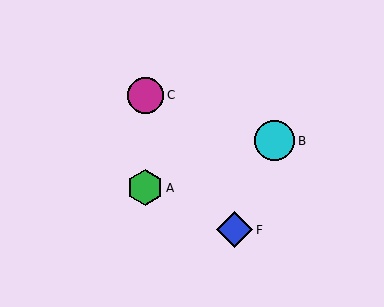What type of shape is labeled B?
Shape B is a cyan circle.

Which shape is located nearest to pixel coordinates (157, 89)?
The magenta circle (labeled C) at (146, 95) is nearest to that location.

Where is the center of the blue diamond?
The center of the blue diamond is at (234, 230).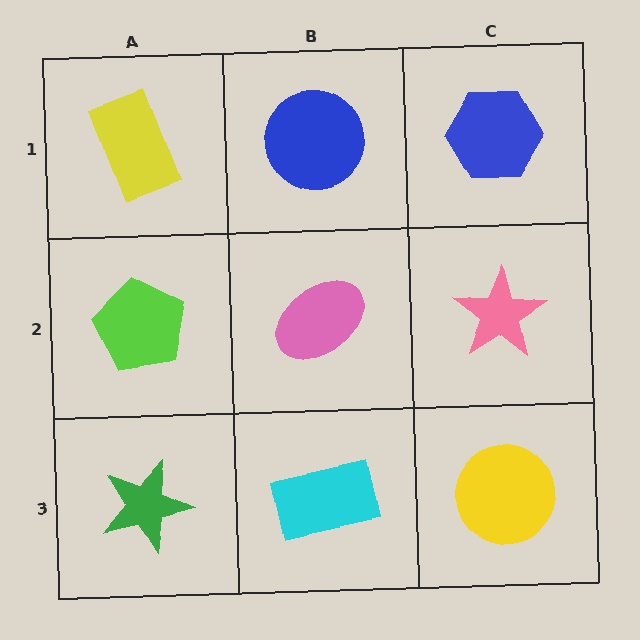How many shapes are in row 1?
3 shapes.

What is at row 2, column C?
A pink star.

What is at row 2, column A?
A lime pentagon.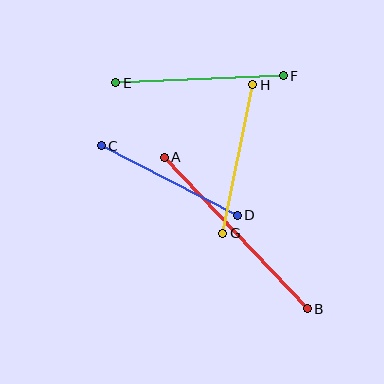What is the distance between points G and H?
The distance is approximately 151 pixels.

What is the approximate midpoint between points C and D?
The midpoint is at approximately (169, 181) pixels.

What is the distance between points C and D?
The distance is approximately 153 pixels.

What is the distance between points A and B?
The distance is approximately 208 pixels.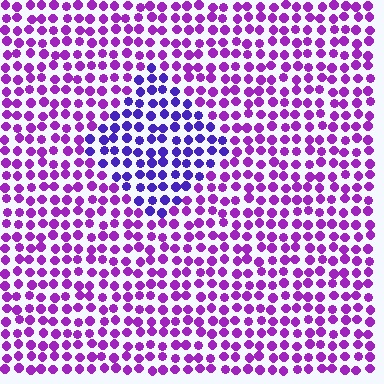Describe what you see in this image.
The image is filled with small purple elements in a uniform arrangement. A diamond-shaped region is visible where the elements are tinted to a slightly different hue, forming a subtle color boundary.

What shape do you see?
I see a diamond.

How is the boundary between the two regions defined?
The boundary is defined purely by a slight shift in hue (about 35 degrees). Spacing, size, and orientation are identical on both sides.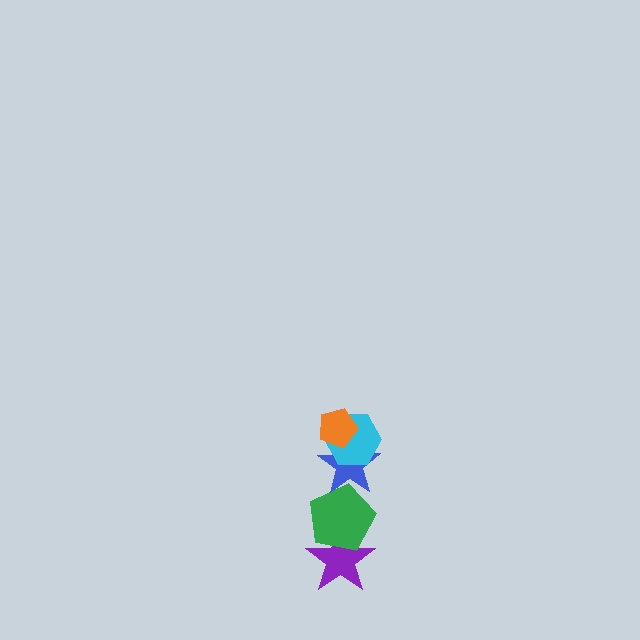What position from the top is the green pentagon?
The green pentagon is 4th from the top.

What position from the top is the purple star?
The purple star is 5th from the top.